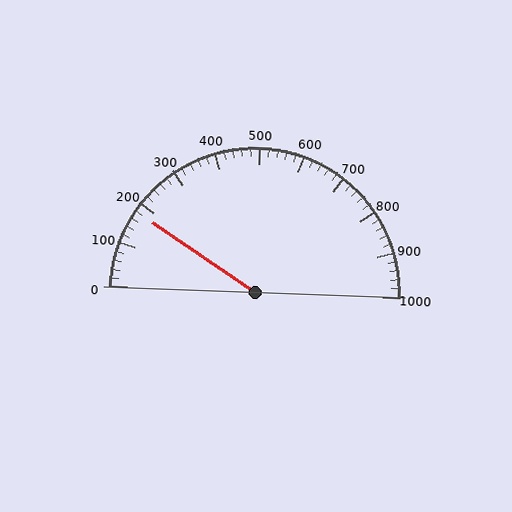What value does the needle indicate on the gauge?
The needle indicates approximately 180.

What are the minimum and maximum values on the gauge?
The gauge ranges from 0 to 1000.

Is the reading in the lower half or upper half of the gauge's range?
The reading is in the lower half of the range (0 to 1000).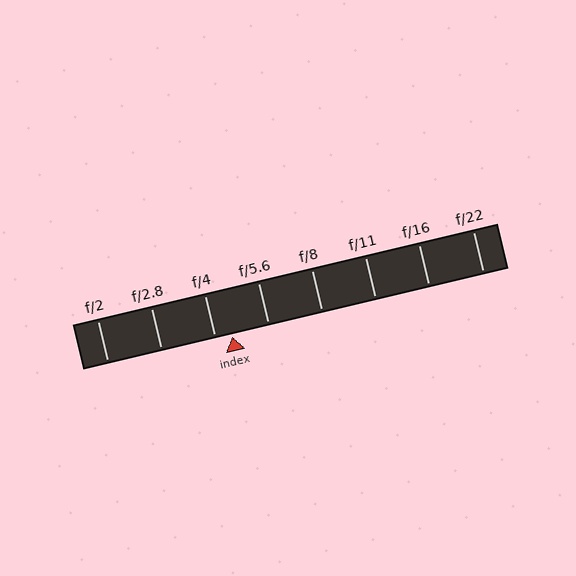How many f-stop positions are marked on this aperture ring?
There are 8 f-stop positions marked.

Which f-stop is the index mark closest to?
The index mark is closest to f/4.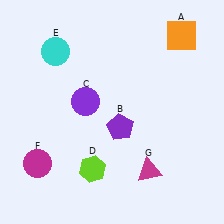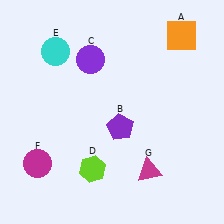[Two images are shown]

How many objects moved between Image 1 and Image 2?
1 object moved between the two images.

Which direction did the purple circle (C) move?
The purple circle (C) moved up.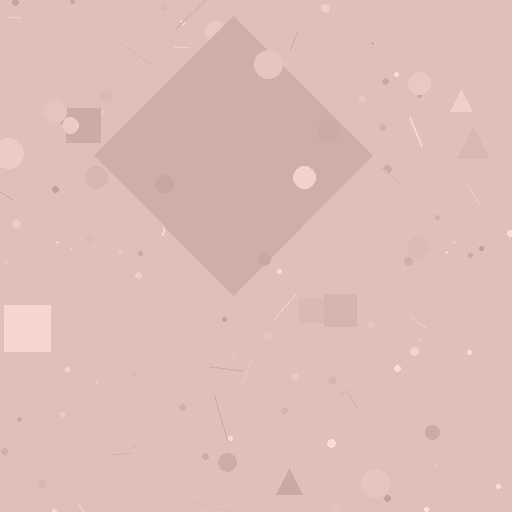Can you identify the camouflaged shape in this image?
The camouflaged shape is a diamond.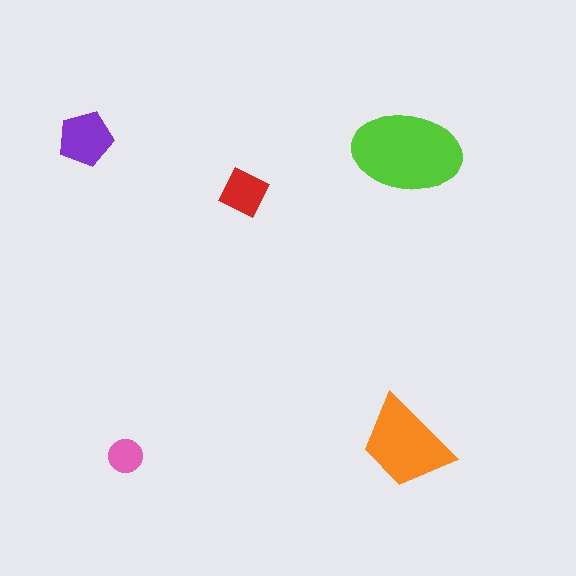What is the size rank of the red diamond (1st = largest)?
4th.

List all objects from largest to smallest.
The lime ellipse, the orange trapezoid, the purple pentagon, the red diamond, the pink circle.